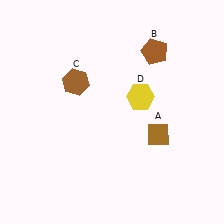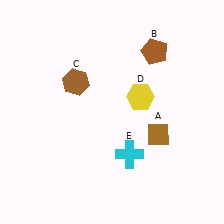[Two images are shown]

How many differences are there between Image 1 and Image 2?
There is 1 difference between the two images.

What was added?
A cyan cross (E) was added in Image 2.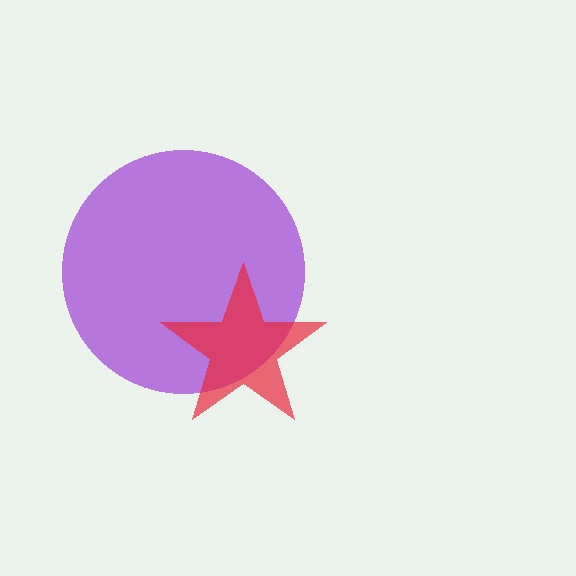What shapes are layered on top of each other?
The layered shapes are: a purple circle, a red star.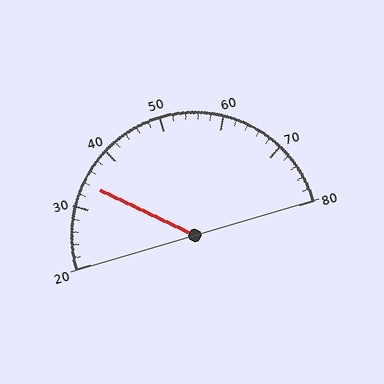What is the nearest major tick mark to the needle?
The nearest major tick mark is 30.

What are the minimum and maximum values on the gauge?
The gauge ranges from 20 to 80.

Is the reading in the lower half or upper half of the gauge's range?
The reading is in the lower half of the range (20 to 80).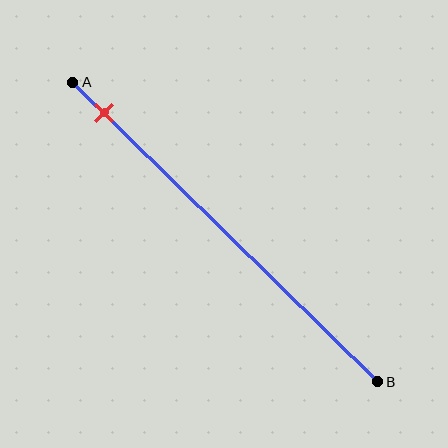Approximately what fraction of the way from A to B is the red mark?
The red mark is approximately 10% of the way from A to B.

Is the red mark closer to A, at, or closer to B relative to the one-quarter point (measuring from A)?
The red mark is closer to point A than the one-quarter point of segment AB.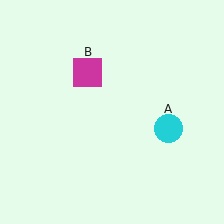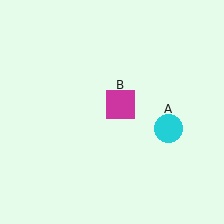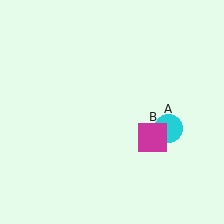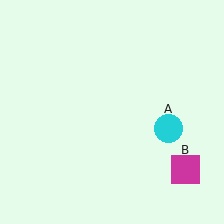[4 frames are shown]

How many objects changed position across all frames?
1 object changed position: magenta square (object B).